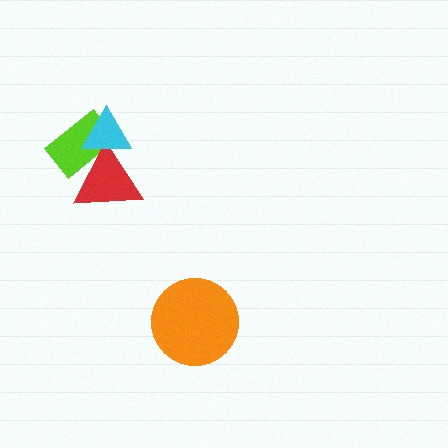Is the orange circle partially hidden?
No, no other shape covers it.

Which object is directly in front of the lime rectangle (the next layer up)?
The red triangle is directly in front of the lime rectangle.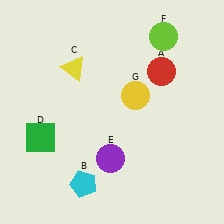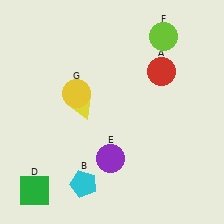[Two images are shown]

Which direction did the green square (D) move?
The green square (D) moved down.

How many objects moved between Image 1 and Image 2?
3 objects moved between the two images.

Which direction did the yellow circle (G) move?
The yellow circle (G) moved left.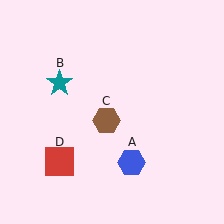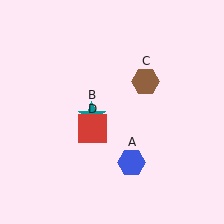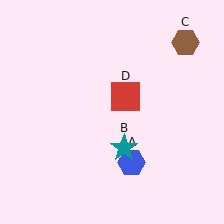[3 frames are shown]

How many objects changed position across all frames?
3 objects changed position: teal star (object B), brown hexagon (object C), red square (object D).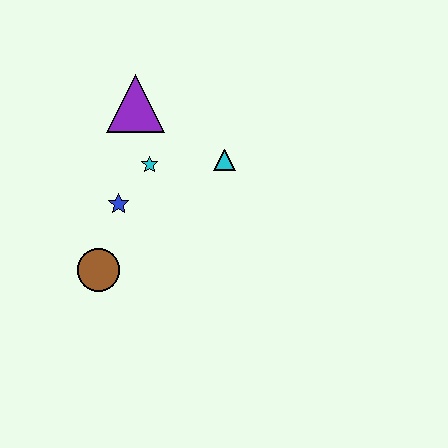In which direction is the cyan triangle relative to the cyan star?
The cyan triangle is to the right of the cyan star.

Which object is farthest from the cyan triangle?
The brown circle is farthest from the cyan triangle.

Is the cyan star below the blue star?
No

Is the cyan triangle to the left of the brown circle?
No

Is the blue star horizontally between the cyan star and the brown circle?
Yes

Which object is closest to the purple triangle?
The cyan star is closest to the purple triangle.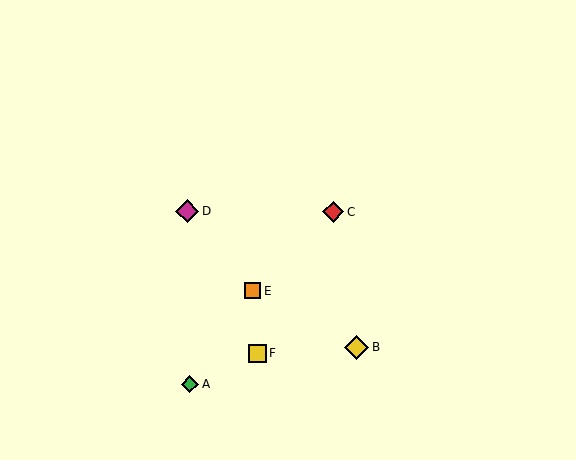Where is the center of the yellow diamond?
The center of the yellow diamond is at (357, 347).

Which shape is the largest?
The yellow diamond (labeled B) is the largest.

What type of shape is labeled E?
Shape E is an orange square.